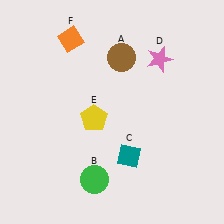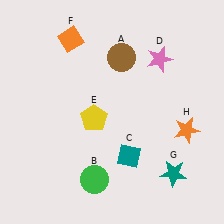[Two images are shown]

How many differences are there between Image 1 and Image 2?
There are 2 differences between the two images.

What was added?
A teal star (G), an orange star (H) were added in Image 2.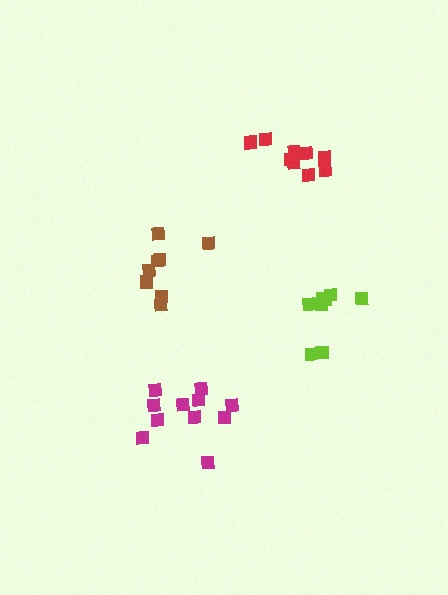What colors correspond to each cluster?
The clusters are colored: magenta, brown, lime, red.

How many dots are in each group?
Group 1: 11 dots, Group 2: 8 dots, Group 3: 8 dots, Group 4: 9 dots (36 total).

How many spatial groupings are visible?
There are 4 spatial groupings.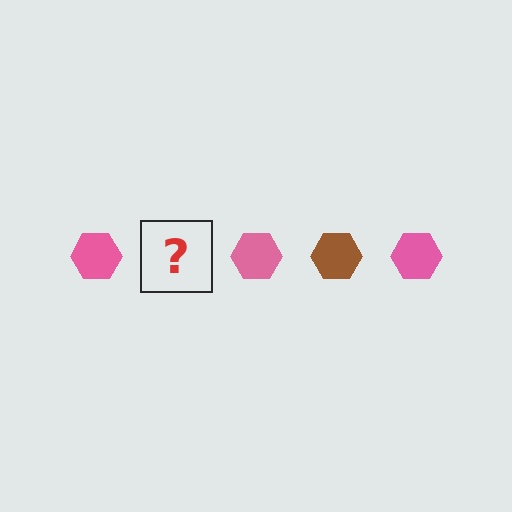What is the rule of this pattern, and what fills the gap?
The rule is that the pattern cycles through pink, brown hexagons. The gap should be filled with a brown hexagon.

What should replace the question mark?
The question mark should be replaced with a brown hexagon.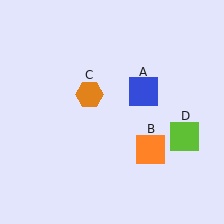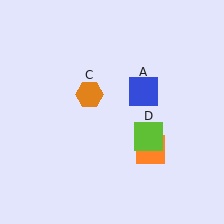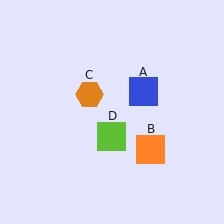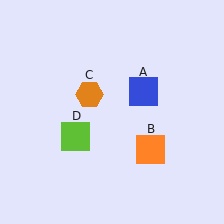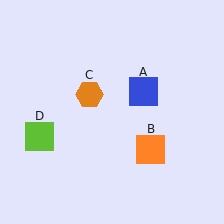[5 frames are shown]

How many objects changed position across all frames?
1 object changed position: lime square (object D).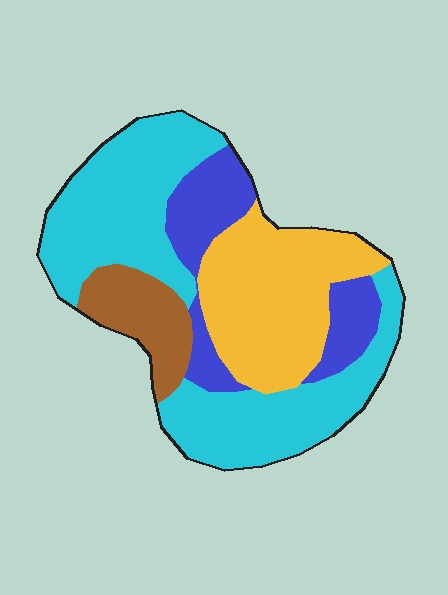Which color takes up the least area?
Brown, at roughly 10%.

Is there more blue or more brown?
Blue.